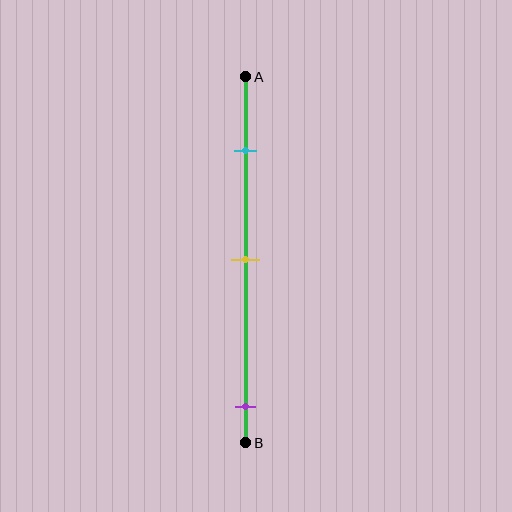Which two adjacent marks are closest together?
The cyan and yellow marks are the closest adjacent pair.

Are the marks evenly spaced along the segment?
No, the marks are not evenly spaced.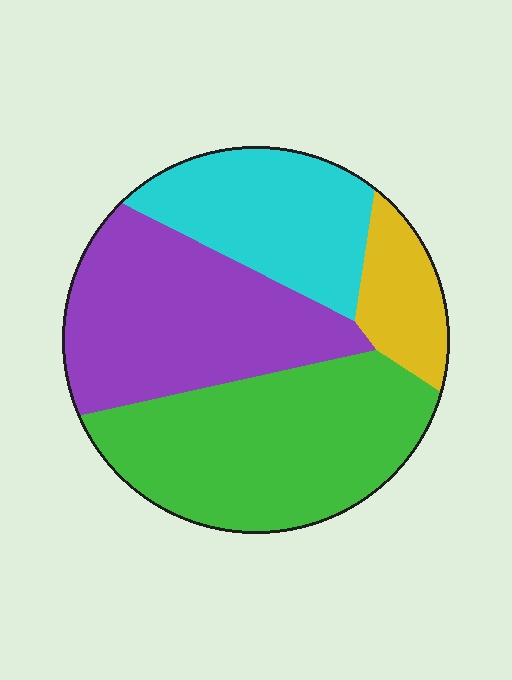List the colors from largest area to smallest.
From largest to smallest: green, purple, cyan, yellow.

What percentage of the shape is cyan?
Cyan takes up between a sixth and a third of the shape.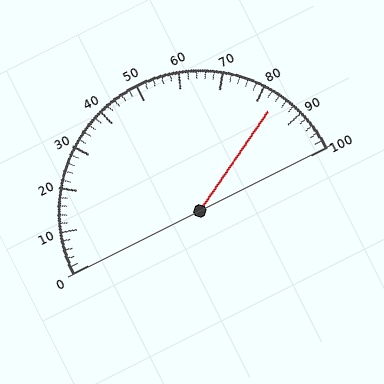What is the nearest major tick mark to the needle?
The nearest major tick mark is 80.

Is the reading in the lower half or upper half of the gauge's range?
The reading is in the upper half of the range (0 to 100).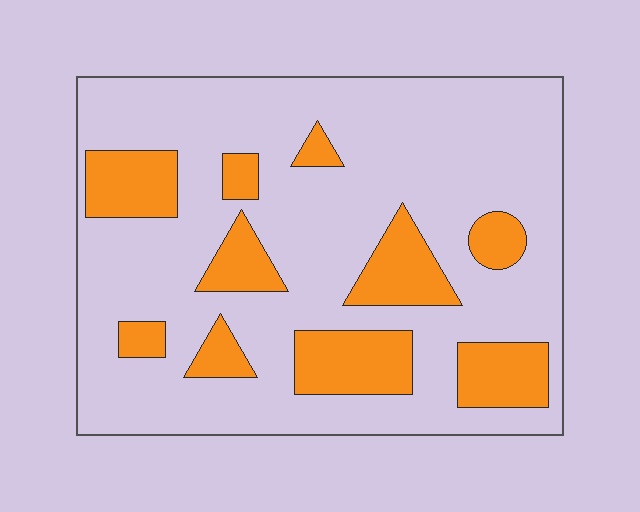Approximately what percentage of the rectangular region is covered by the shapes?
Approximately 25%.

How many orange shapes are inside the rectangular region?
10.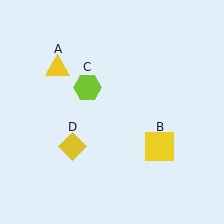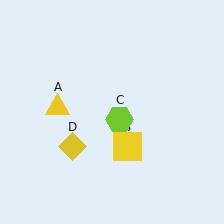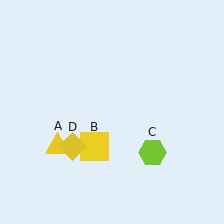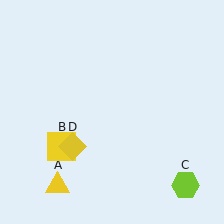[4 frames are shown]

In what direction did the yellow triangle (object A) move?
The yellow triangle (object A) moved down.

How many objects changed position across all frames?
3 objects changed position: yellow triangle (object A), yellow square (object B), lime hexagon (object C).